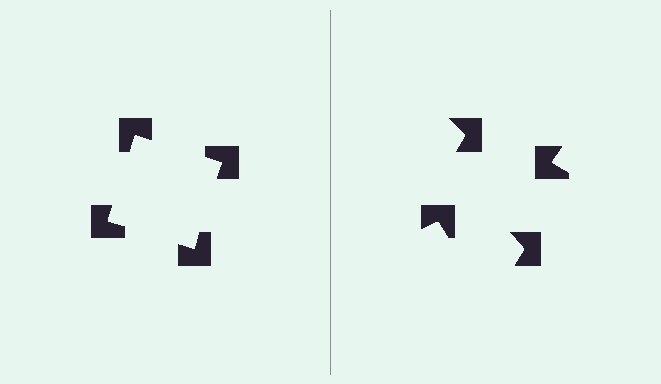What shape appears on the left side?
An illusory square.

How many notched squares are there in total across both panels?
8 — 4 on each side.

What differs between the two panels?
The notched squares are positioned identically on both sides; only the wedge orientations differ. On the left they align to a square; on the right they are misaligned.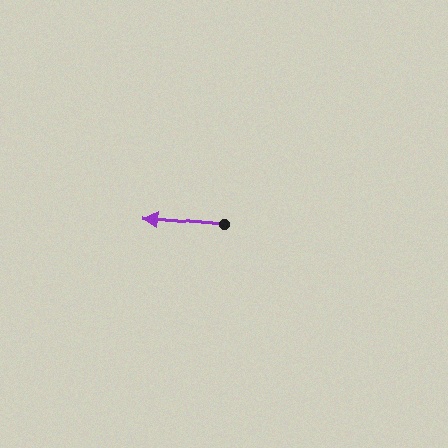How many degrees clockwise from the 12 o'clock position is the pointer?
Approximately 275 degrees.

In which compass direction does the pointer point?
West.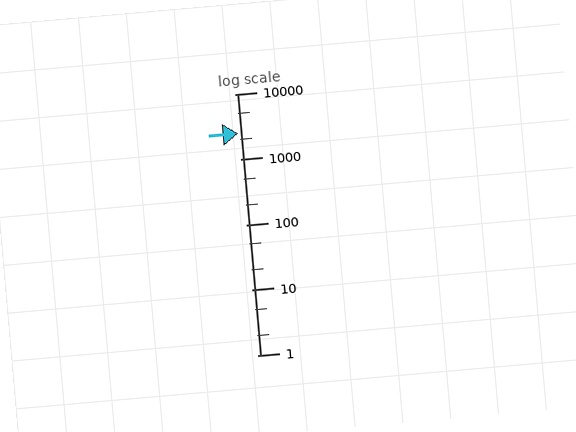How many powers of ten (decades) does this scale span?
The scale spans 4 decades, from 1 to 10000.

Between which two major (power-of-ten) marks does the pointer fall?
The pointer is between 1000 and 10000.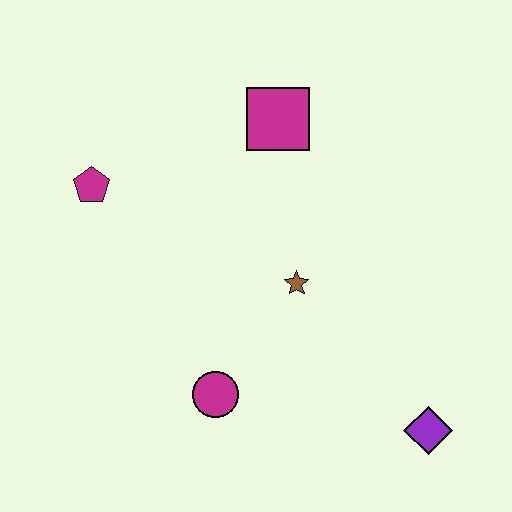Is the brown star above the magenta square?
No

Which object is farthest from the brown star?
The magenta pentagon is farthest from the brown star.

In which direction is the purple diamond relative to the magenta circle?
The purple diamond is to the right of the magenta circle.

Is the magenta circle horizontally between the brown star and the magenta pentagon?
Yes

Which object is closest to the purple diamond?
The brown star is closest to the purple diamond.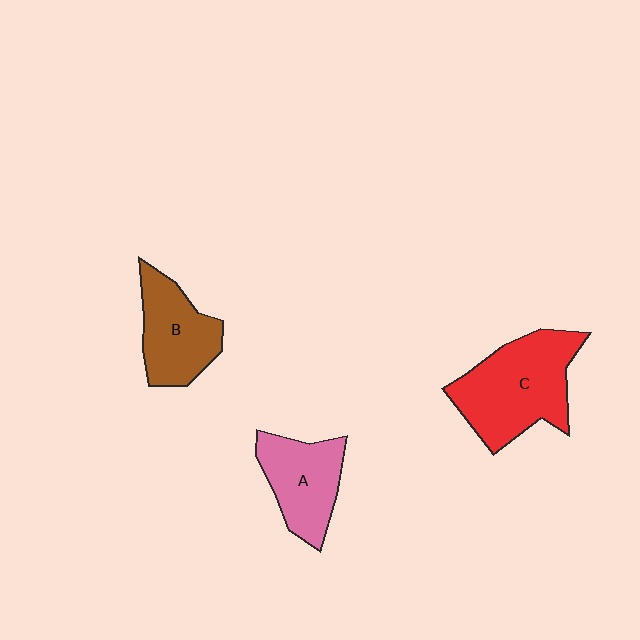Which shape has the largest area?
Shape C (red).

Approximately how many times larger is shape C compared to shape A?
Approximately 1.5 times.